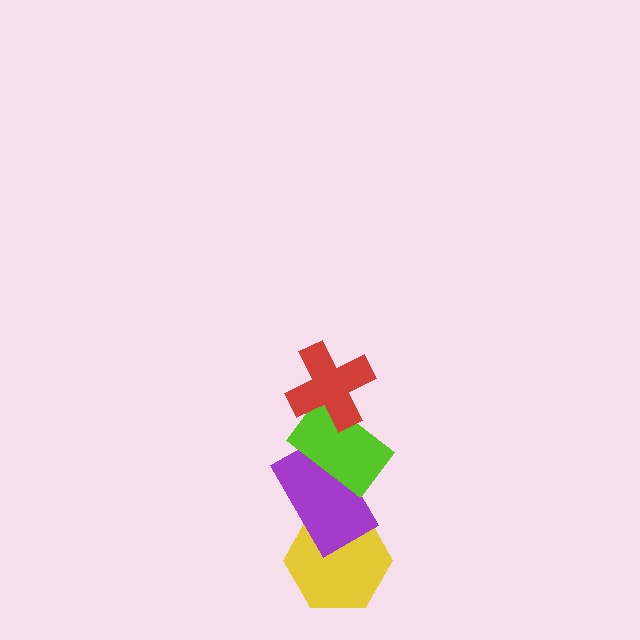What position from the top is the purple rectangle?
The purple rectangle is 3rd from the top.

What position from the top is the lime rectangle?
The lime rectangle is 2nd from the top.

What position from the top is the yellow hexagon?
The yellow hexagon is 4th from the top.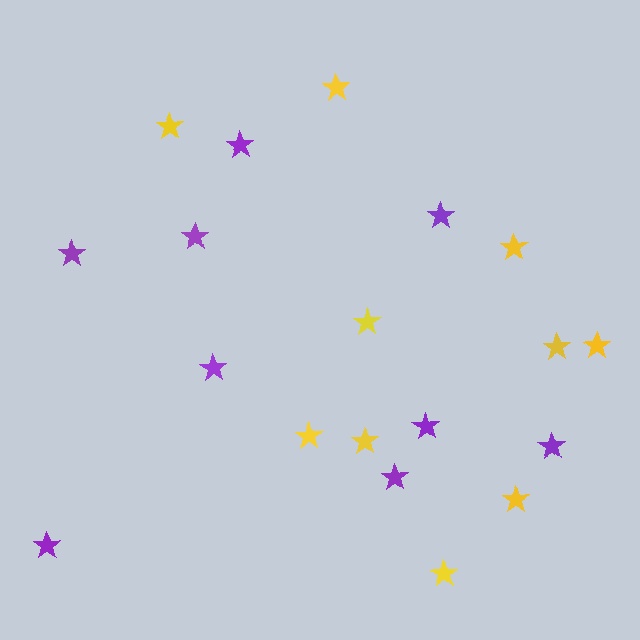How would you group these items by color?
There are 2 groups: one group of yellow stars (10) and one group of purple stars (9).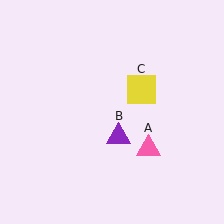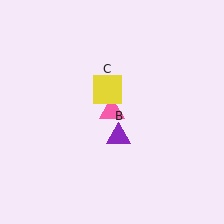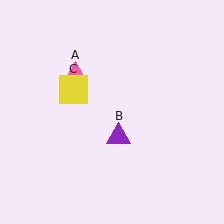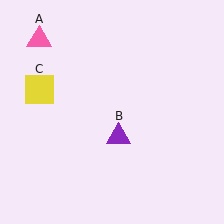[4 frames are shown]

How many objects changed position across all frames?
2 objects changed position: pink triangle (object A), yellow square (object C).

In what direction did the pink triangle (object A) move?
The pink triangle (object A) moved up and to the left.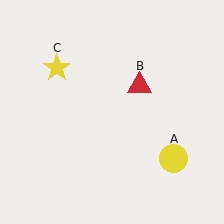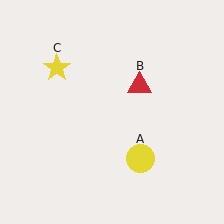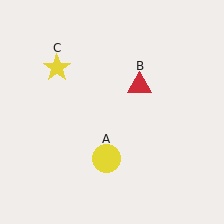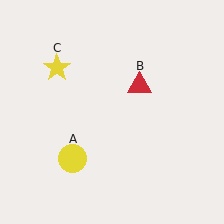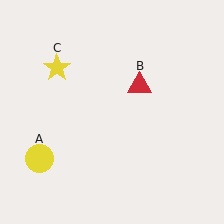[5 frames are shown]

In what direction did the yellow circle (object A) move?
The yellow circle (object A) moved left.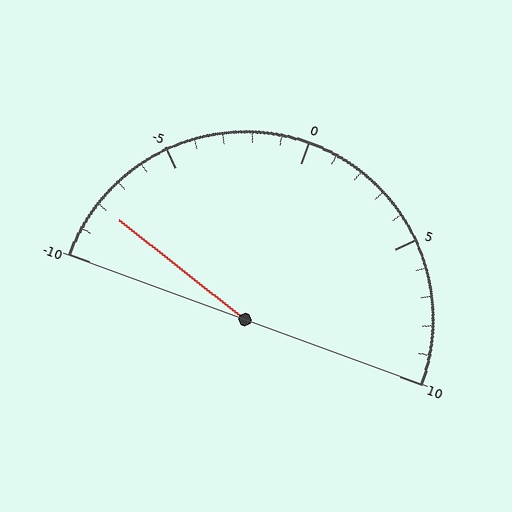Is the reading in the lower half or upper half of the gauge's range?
The reading is in the lower half of the range (-10 to 10).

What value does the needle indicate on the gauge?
The needle indicates approximately -8.